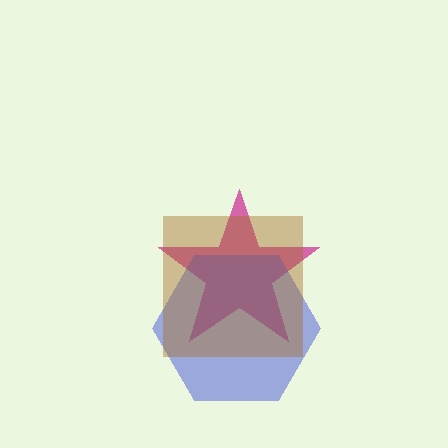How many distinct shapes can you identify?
There are 3 distinct shapes: a magenta star, a blue hexagon, a brown square.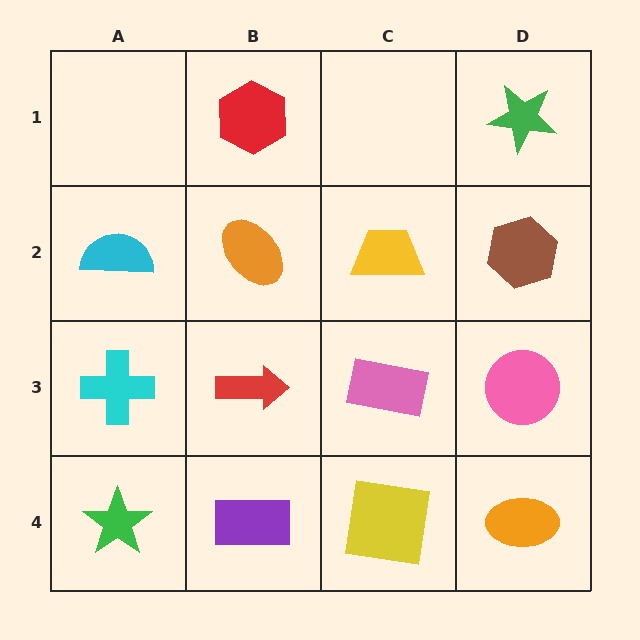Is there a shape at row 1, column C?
No, that cell is empty.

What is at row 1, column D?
A green star.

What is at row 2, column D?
A brown hexagon.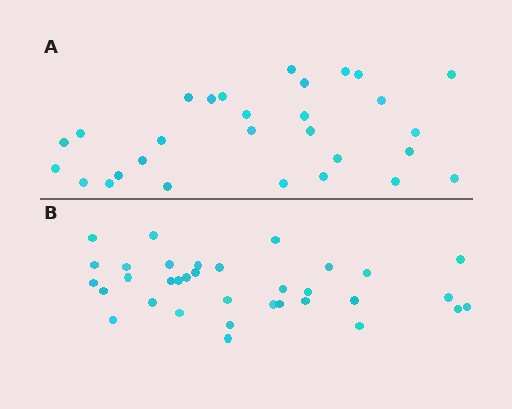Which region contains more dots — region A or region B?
Region B (the bottom region) has more dots.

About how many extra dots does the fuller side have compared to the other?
Region B has about 5 more dots than region A.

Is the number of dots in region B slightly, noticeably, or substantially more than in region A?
Region B has only slightly more — the two regions are fairly close. The ratio is roughly 1.2 to 1.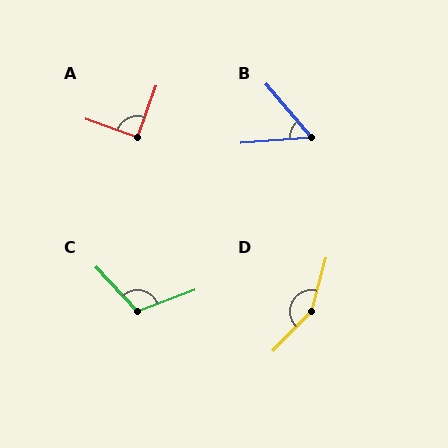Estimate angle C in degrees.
Approximately 112 degrees.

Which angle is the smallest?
B, at approximately 54 degrees.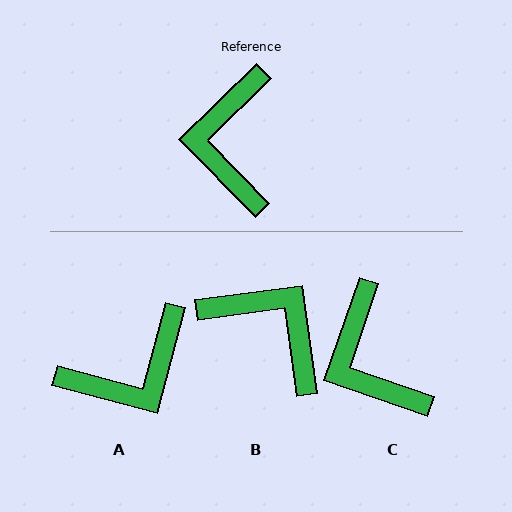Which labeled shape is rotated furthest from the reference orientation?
B, about 127 degrees away.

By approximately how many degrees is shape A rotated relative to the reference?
Approximately 121 degrees counter-clockwise.